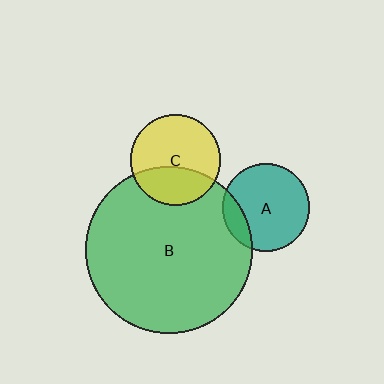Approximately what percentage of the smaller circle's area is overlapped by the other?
Approximately 35%.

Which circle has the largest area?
Circle B (green).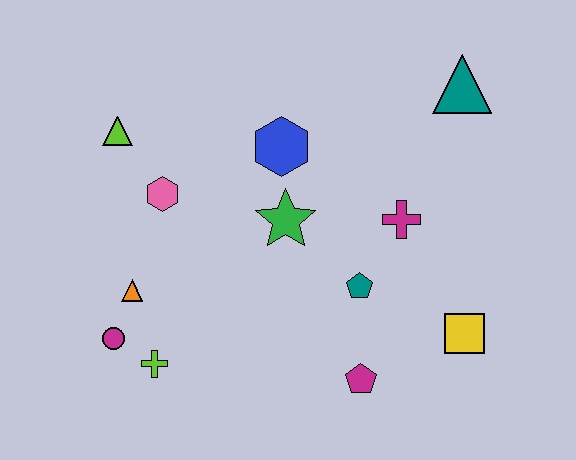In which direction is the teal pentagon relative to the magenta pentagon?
The teal pentagon is above the magenta pentagon.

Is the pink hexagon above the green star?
Yes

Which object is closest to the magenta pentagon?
The teal pentagon is closest to the magenta pentagon.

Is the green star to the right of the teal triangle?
No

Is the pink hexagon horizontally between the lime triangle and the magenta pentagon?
Yes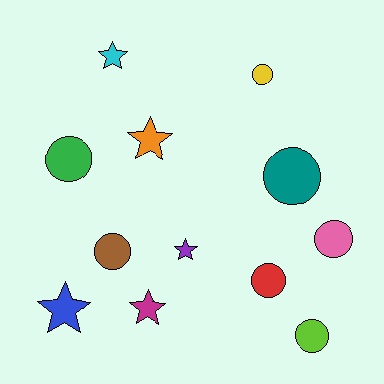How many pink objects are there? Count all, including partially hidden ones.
There is 1 pink object.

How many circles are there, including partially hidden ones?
There are 7 circles.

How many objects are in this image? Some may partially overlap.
There are 12 objects.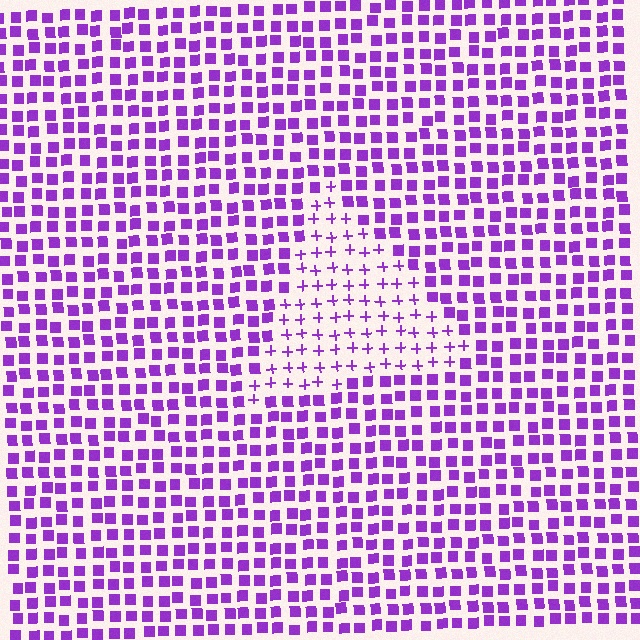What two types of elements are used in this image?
The image uses plus signs inside the triangle region and squares outside it.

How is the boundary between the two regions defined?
The boundary is defined by a change in element shape: plus signs inside vs. squares outside. All elements share the same color and spacing.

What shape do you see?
I see a triangle.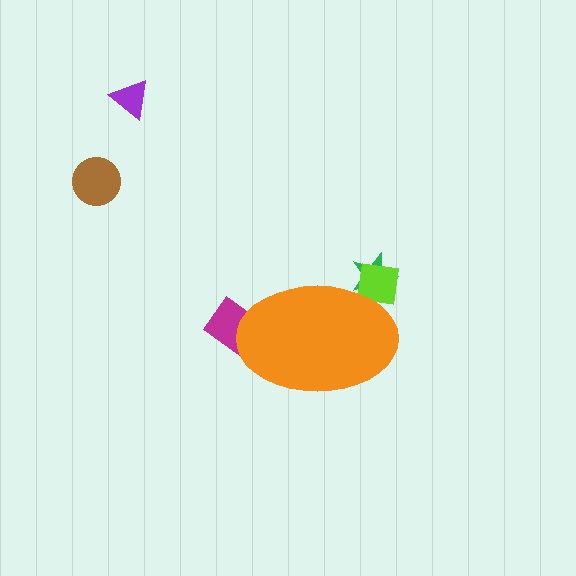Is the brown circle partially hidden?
No, the brown circle is fully visible.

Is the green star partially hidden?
Yes, the green star is partially hidden behind the orange ellipse.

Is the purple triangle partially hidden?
No, the purple triangle is fully visible.